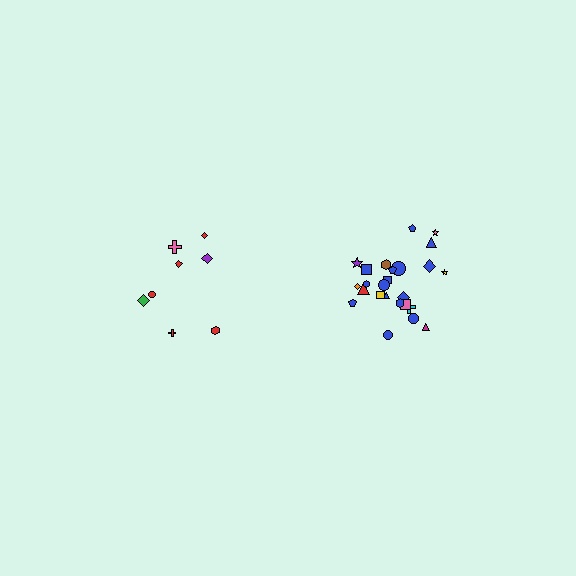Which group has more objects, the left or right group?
The right group.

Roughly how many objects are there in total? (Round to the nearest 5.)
Roughly 35 objects in total.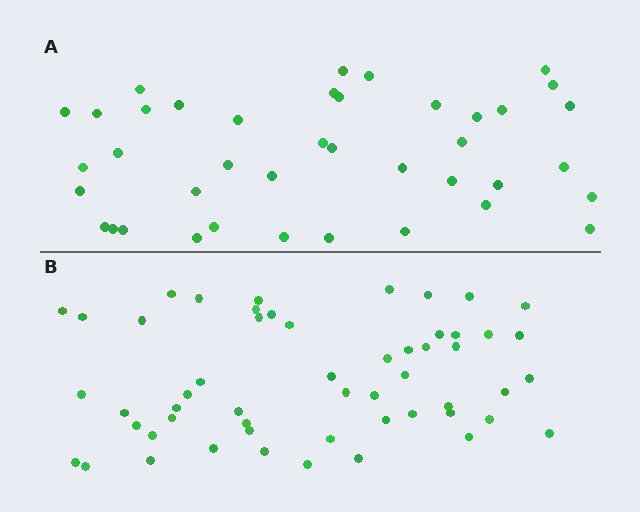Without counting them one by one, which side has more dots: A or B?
Region B (the bottom region) has more dots.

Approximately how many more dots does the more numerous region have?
Region B has approximately 15 more dots than region A.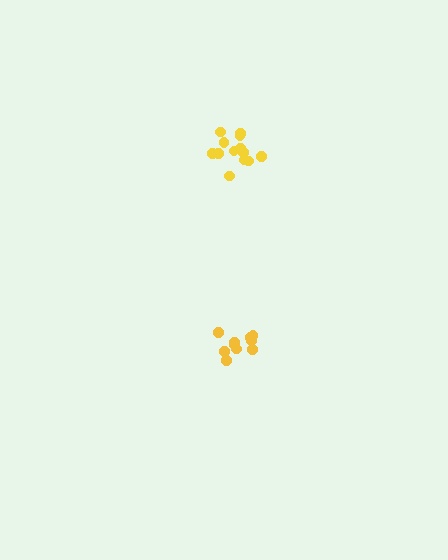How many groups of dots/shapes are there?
There are 2 groups.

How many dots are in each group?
Group 1: 10 dots, Group 2: 13 dots (23 total).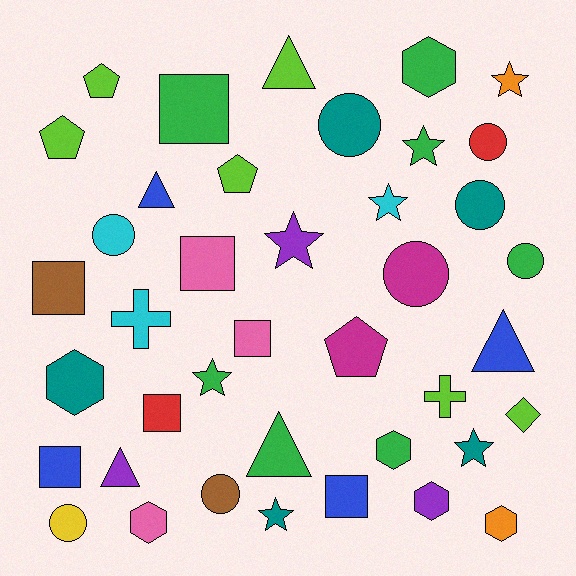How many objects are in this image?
There are 40 objects.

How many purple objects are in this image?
There are 3 purple objects.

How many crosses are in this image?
There are 2 crosses.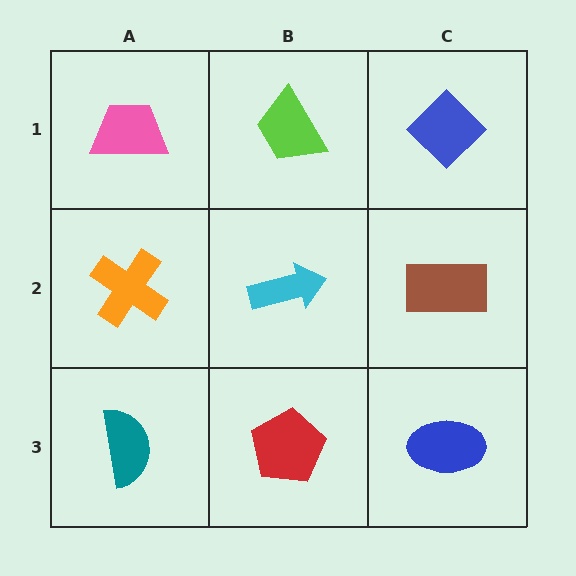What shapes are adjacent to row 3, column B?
A cyan arrow (row 2, column B), a teal semicircle (row 3, column A), a blue ellipse (row 3, column C).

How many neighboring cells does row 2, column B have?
4.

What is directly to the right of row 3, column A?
A red pentagon.